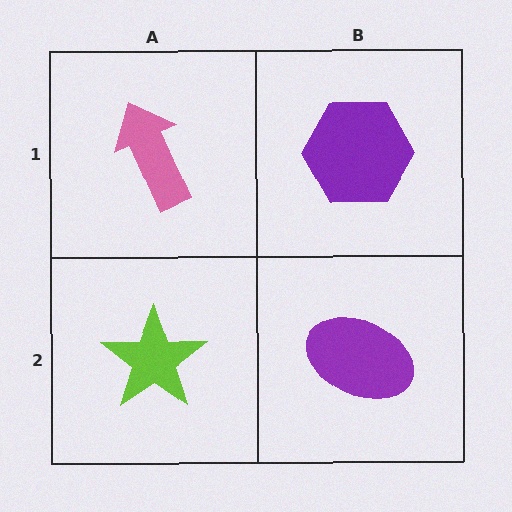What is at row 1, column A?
A pink arrow.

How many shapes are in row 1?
2 shapes.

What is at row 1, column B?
A purple hexagon.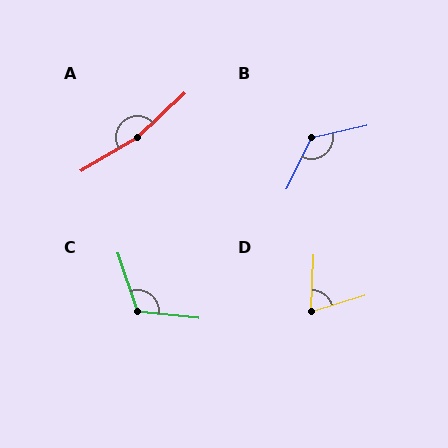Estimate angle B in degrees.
Approximately 129 degrees.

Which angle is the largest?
A, at approximately 168 degrees.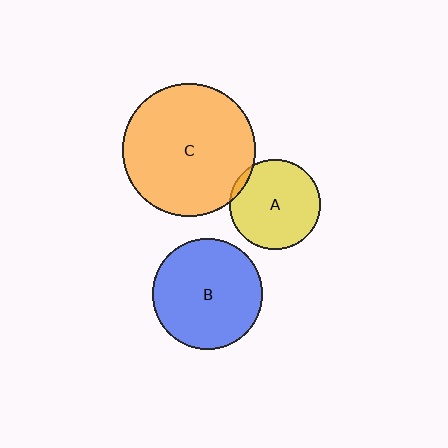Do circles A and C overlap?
Yes.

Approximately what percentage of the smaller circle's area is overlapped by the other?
Approximately 5%.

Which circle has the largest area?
Circle C (orange).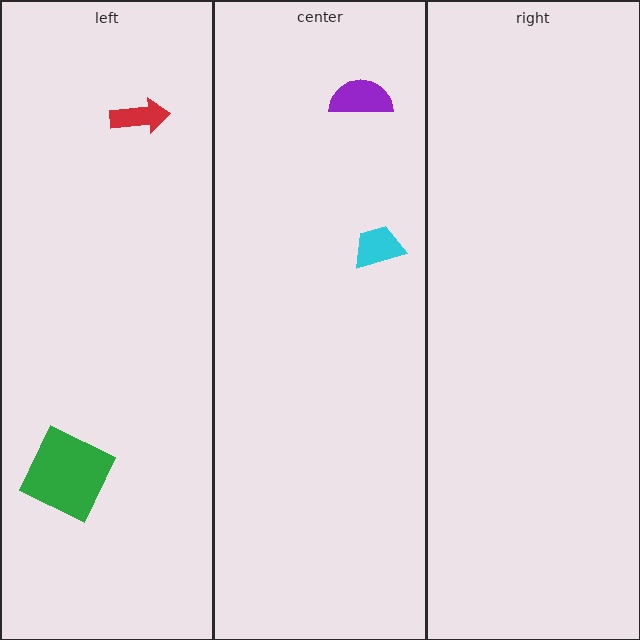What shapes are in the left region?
The red arrow, the green square.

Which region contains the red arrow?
The left region.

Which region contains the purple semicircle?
The center region.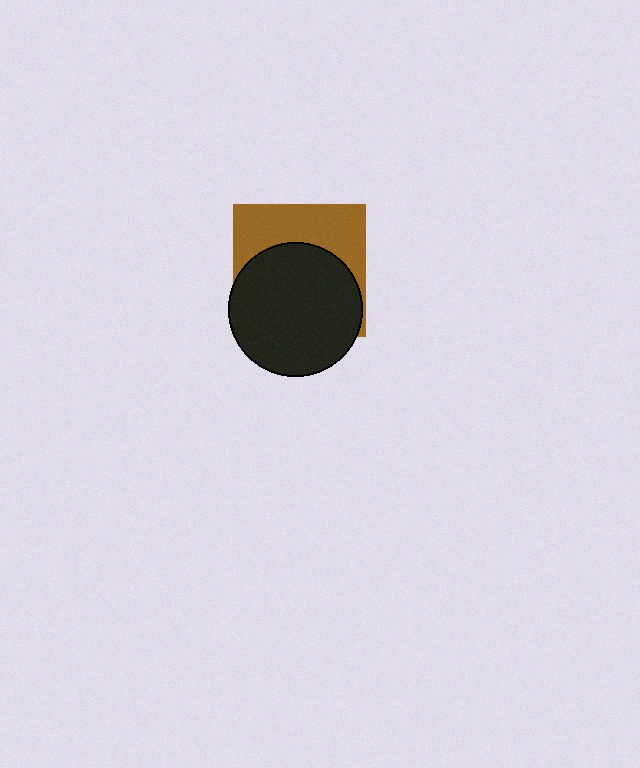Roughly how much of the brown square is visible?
A small part of it is visible (roughly 40%).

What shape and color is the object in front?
The object in front is a black circle.